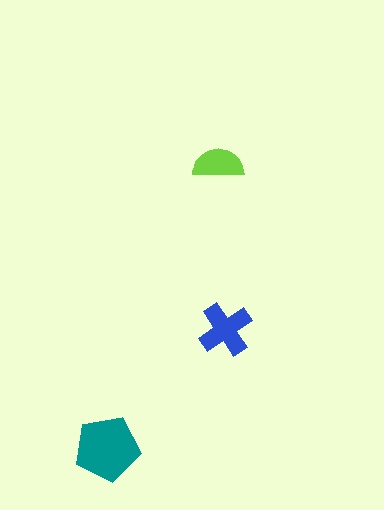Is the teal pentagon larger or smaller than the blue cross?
Larger.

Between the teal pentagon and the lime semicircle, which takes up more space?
The teal pentagon.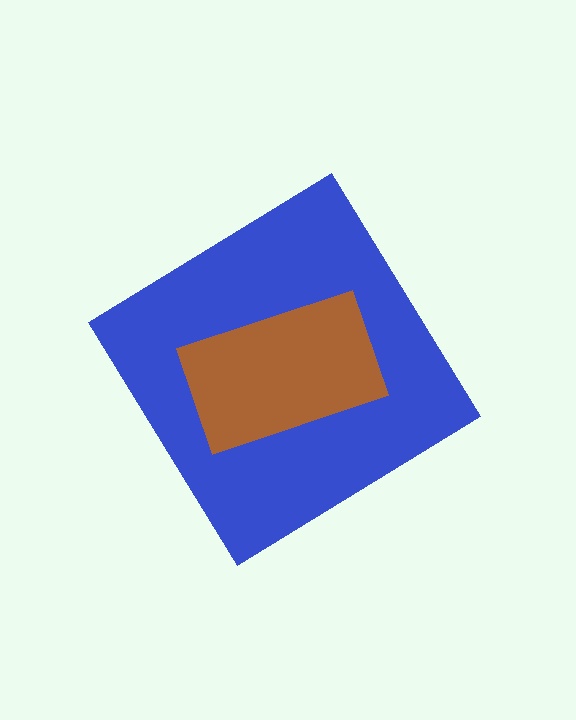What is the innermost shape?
The brown rectangle.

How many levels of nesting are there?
2.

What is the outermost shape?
The blue diamond.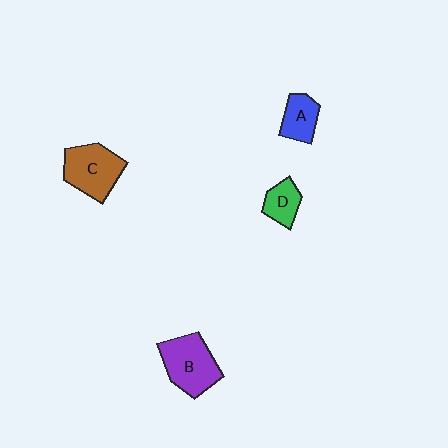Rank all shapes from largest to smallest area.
From largest to smallest: B (purple), C (brown), A (blue), D (green).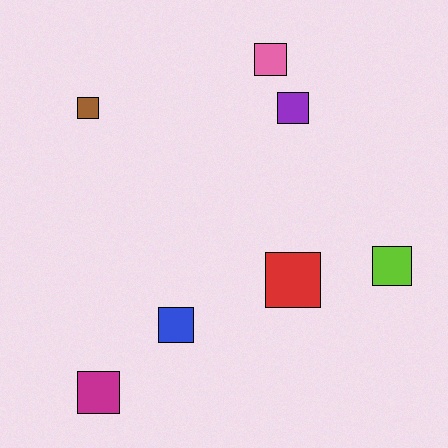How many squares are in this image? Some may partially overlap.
There are 7 squares.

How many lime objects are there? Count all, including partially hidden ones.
There is 1 lime object.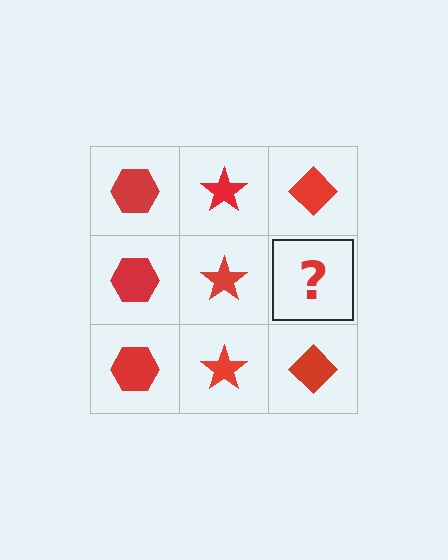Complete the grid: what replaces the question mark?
The question mark should be replaced with a red diamond.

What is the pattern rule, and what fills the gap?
The rule is that each column has a consistent shape. The gap should be filled with a red diamond.